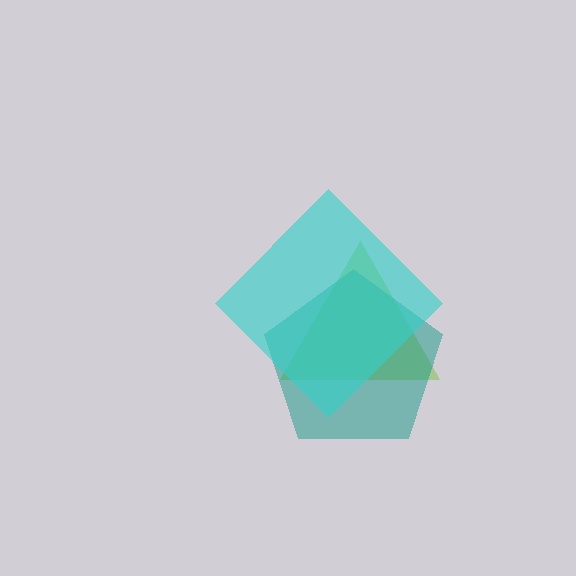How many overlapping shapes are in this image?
There are 3 overlapping shapes in the image.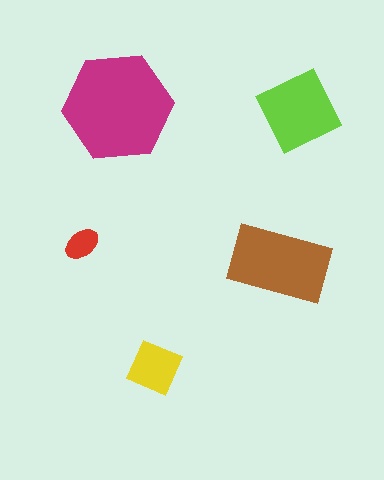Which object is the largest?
The magenta hexagon.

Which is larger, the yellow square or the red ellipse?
The yellow square.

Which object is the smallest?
The red ellipse.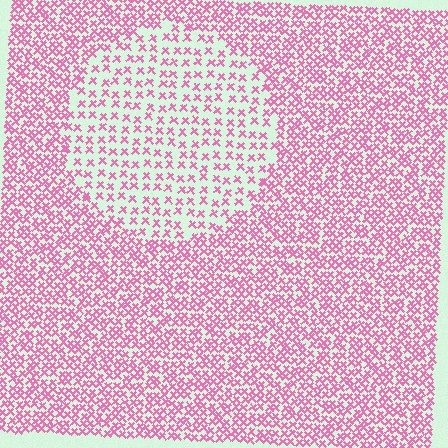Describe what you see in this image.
The image contains small pink elements arranged at two different densities. A circle-shaped region is visible where the elements are less densely packed than the surrounding area.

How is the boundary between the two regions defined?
The boundary is defined by a change in element density (approximately 2.1x ratio). All elements are the same color, size, and shape.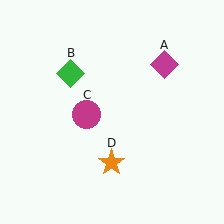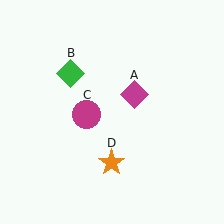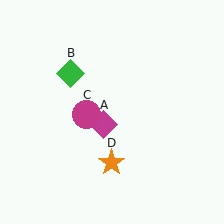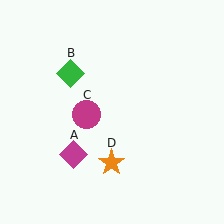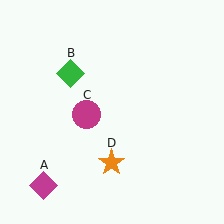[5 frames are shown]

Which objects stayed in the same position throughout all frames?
Green diamond (object B) and magenta circle (object C) and orange star (object D) remained stationary.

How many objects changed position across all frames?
1 object changed position: magenta diamond (object A).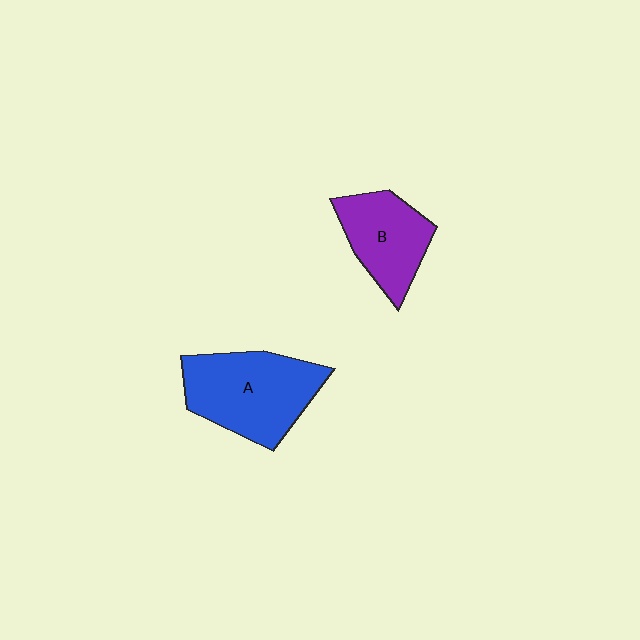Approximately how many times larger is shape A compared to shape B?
Approximately 1.4 times.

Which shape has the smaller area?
Shape B (purple).